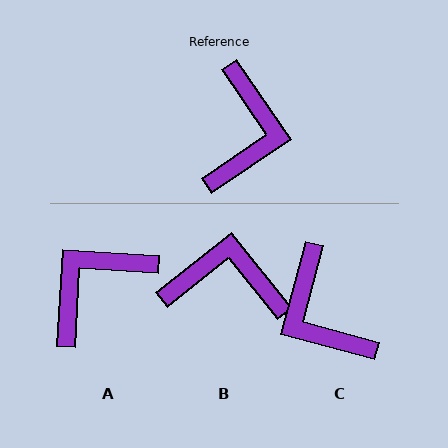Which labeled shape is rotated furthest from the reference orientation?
A, about 142 degrees away.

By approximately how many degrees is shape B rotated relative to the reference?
Approximately 94 degrees counter-clockwise.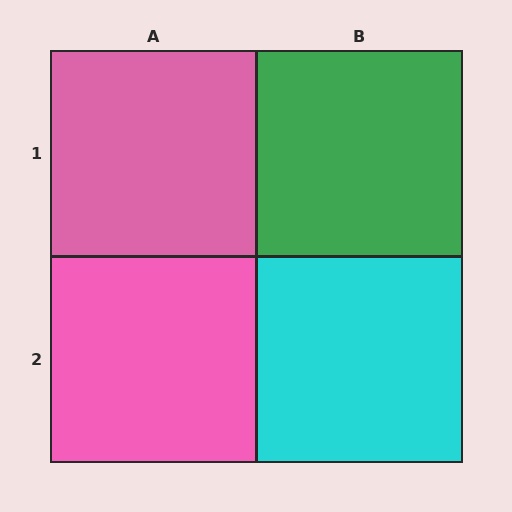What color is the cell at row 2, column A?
Pink.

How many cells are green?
1 cell is green.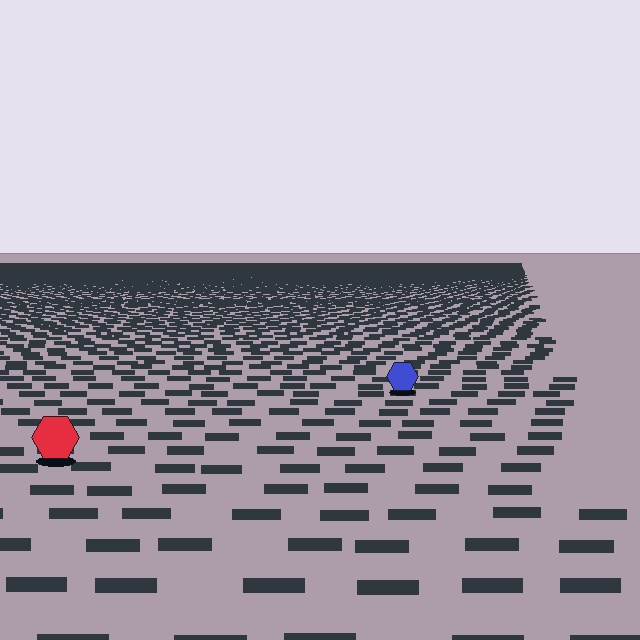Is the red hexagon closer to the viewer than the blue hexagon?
Yes. The red hexagon is closer — you can tell from the texture gradient: the ground texture is coarser near it.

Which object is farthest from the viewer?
The blue hexagon is farthest from the viewer. It appears smaller and the ground texture around it is denser.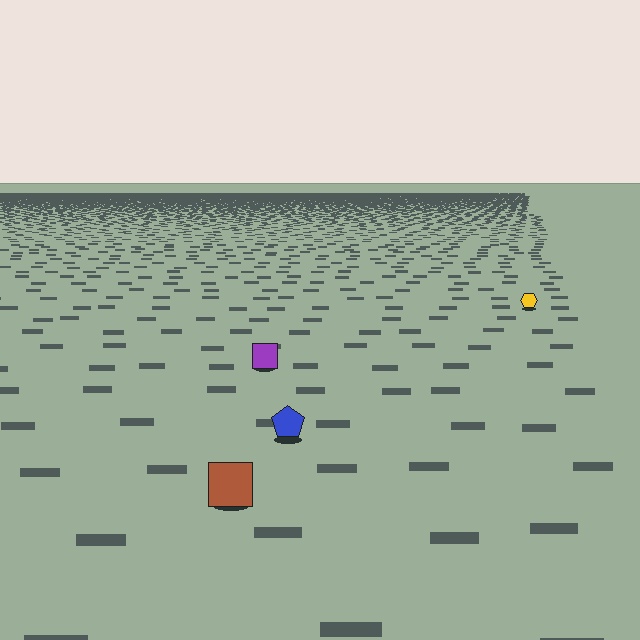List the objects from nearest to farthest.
From nearest to farthest: the brown square, the blue pentagon, the purple square, the yellow hexagon.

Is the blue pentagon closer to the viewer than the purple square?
Yes. The blue pentagon is closer — you can tell from the texture gradient: the ground texture is coarser near it.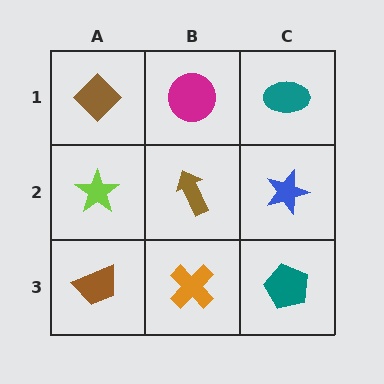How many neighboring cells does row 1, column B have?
3.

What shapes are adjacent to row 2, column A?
A brown diamond (row 1, column A), a brown trapezoid (row 3, column A), a brown arrow (row 2, column B).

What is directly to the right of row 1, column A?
A magenta circle.